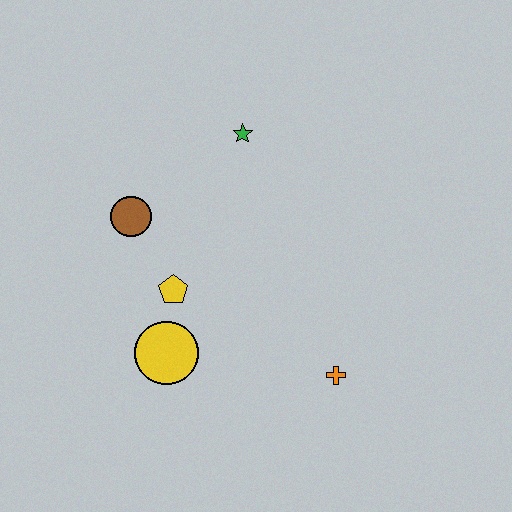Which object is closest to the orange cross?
The yellow circle is closest to the orange cross.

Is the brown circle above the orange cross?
Yes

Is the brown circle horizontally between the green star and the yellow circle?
No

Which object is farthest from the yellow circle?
The green star is farthest from the yellow circle.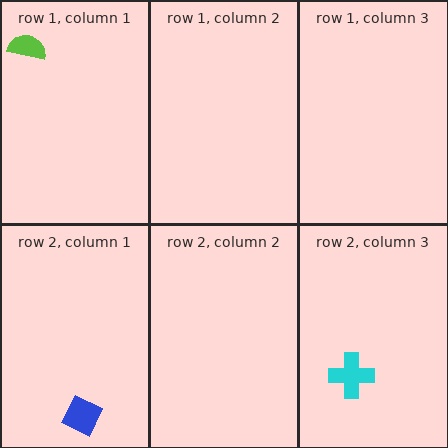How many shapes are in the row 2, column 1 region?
1.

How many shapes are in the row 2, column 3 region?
1.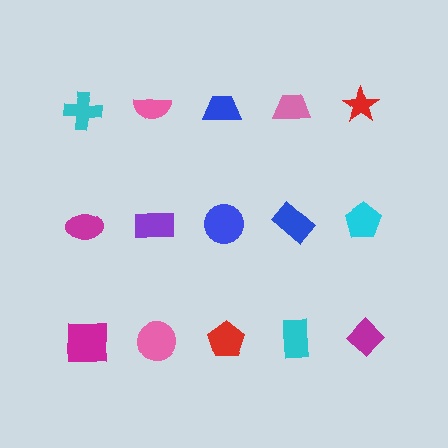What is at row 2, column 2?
A purple rectangle.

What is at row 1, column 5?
A red star.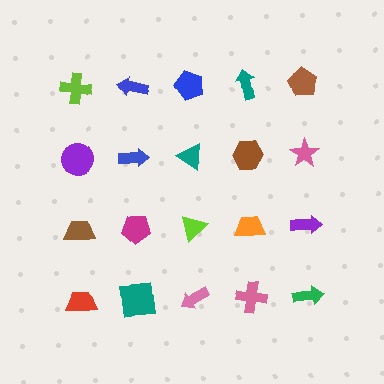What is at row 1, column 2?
A blue arrow.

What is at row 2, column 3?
A teal triangle.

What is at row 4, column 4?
A pink cross.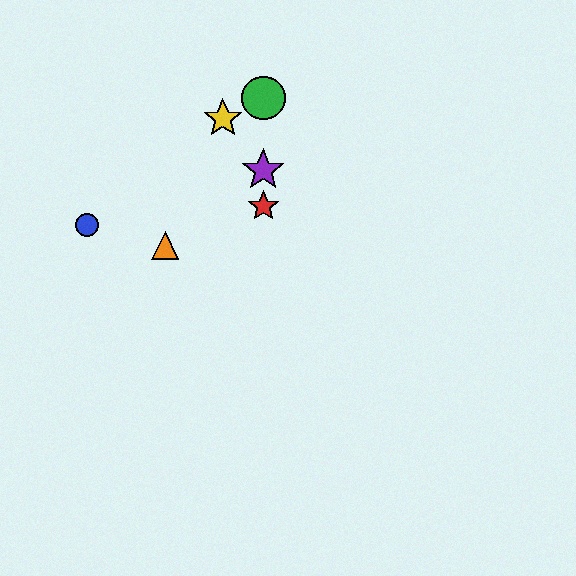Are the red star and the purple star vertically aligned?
Yes, both are at x≈263.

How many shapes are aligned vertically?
3 shapes (the red star, the green circle, the purple star) are aligned vertically.